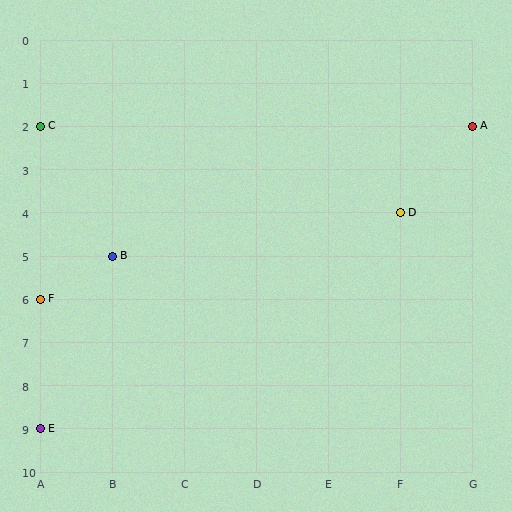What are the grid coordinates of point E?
Point E is at grid coordinates (A, 9).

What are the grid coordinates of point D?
Point D is at grid coordinates (F, 4).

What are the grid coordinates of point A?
Point A is at grid coordinates (G, 2).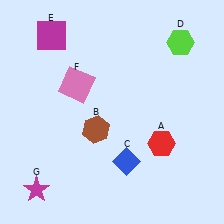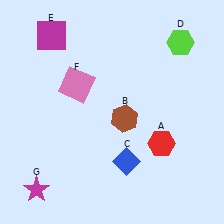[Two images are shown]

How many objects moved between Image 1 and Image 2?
1 object moved between the two images.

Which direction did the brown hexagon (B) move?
The brown hexagon (B) moved right.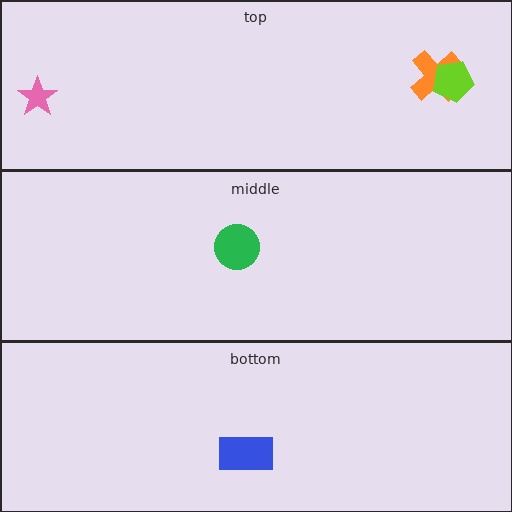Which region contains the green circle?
The middle region.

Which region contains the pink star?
The top region.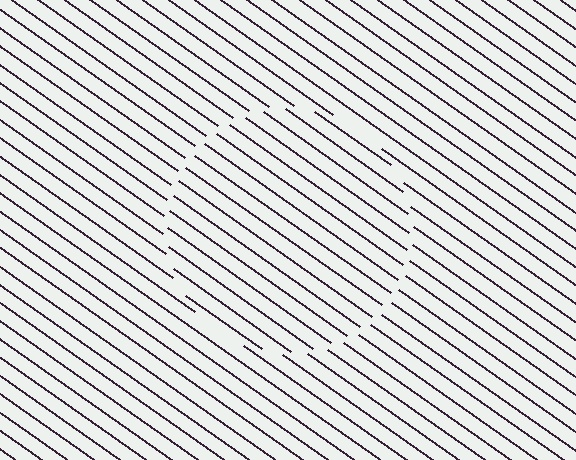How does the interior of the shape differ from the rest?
The interior of the shape contains the same grating, shifted by half a period — the contour is defined by the phase discontinuity where line-ends from the inner and outer gratings abut.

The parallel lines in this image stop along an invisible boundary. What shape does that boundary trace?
An illusory circle. The interior of the shape contains the same grating, shifted by half a period — the contour is defined by the phase discontinuity where line-ends from the inner and outer gratings abut.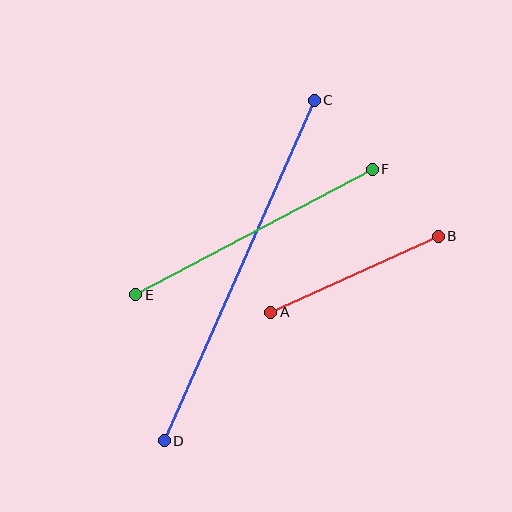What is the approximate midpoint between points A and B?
The midpoint is at approximately (355, 274) pixels.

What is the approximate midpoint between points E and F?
The midpoint is at approximately (254, 232) pixels.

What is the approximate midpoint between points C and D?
The midpoint is at approximately (239, 270) pixels.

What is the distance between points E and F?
The distance is approximately 268 pixels.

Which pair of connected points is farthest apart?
Points C and D are farthest apart.